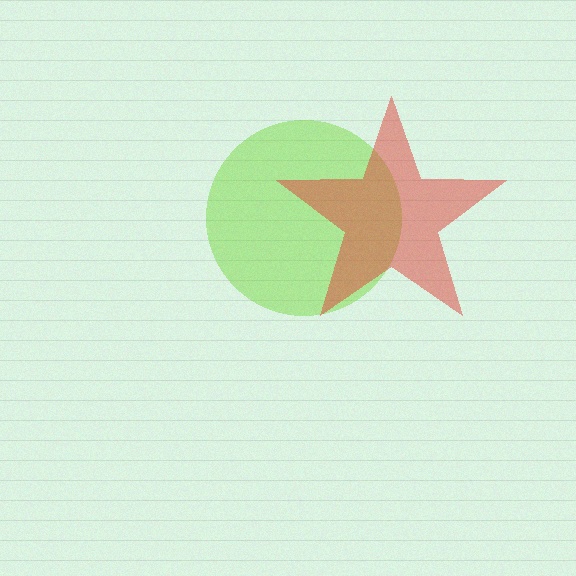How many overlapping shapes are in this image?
There are 2 overlapping shapes in the image.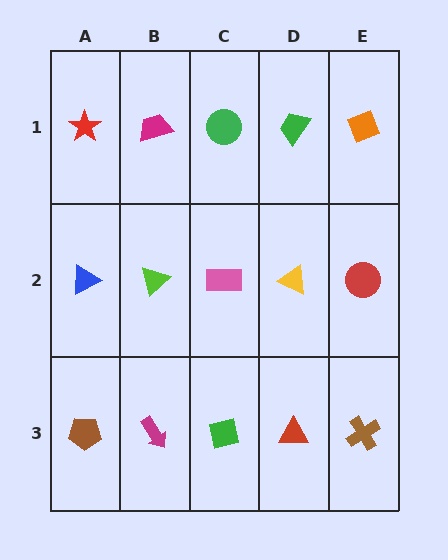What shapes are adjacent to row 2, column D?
A green trapezoid (row 1, column D), a red triangle (row 3, column D), a pink rectangle (row 2, column C), a red circle (row 2, column E).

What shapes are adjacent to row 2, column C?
A green circle (row 1, column C), a green square (row 3, column C), a lime triangle (row 2, column B), a yellow triangle (row 2, column D).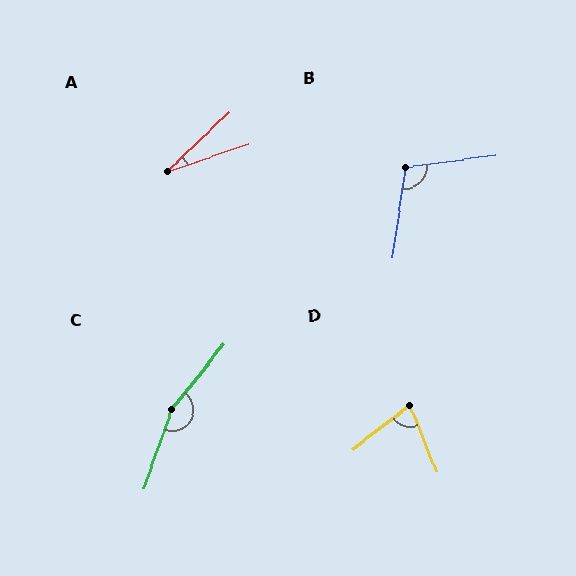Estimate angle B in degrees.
Approximately 106 degrees.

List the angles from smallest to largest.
A (25°), D (74°), B (106°), C (161°).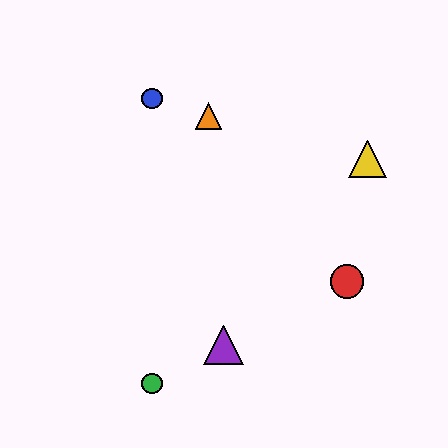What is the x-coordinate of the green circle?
The green circle is at x≈152.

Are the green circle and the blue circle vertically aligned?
Yes, both are at x≈152.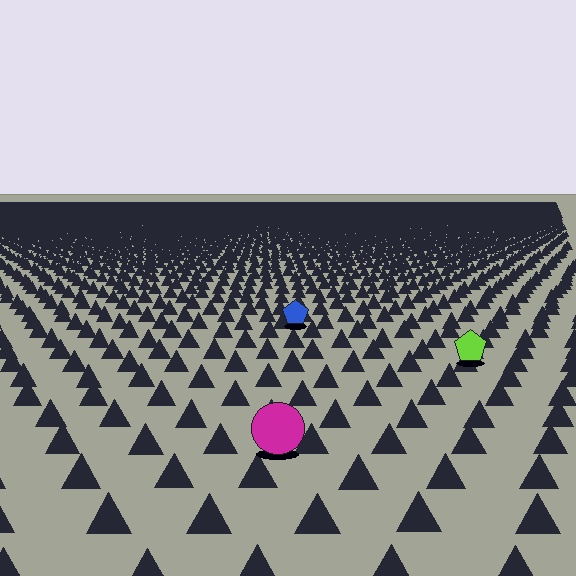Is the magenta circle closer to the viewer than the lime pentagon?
Yes. The magenta circle is closer — you can tell from the texture gradient: the ground texture is coarser near it.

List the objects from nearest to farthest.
From nearest to farthest: the magenta circle, the lime pentagon, the blue pentagon.